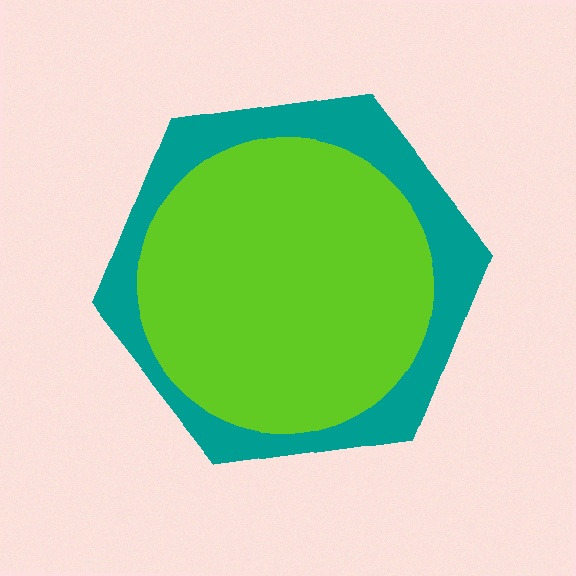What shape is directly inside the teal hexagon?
The lime circle.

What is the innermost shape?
The lime circle.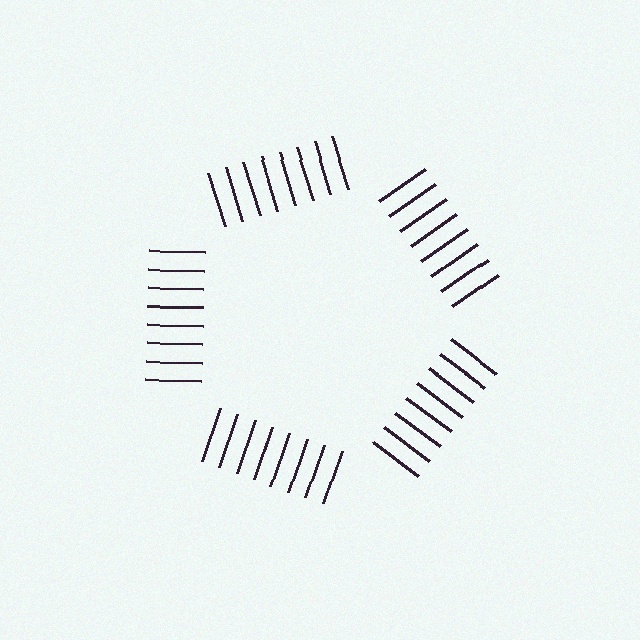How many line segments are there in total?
40 — 8 along each of the 5 edges.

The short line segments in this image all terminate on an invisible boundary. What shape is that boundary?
An illusory pentagon — the line segments terminate on its edges but no continuous stroke is drawn.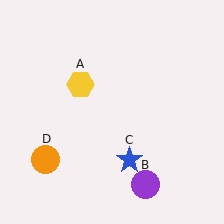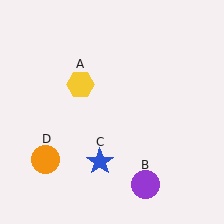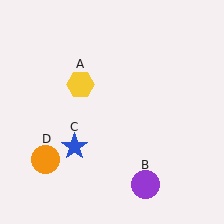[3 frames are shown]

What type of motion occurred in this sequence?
The blue star (object C) rotated clockwise around the center of the scene.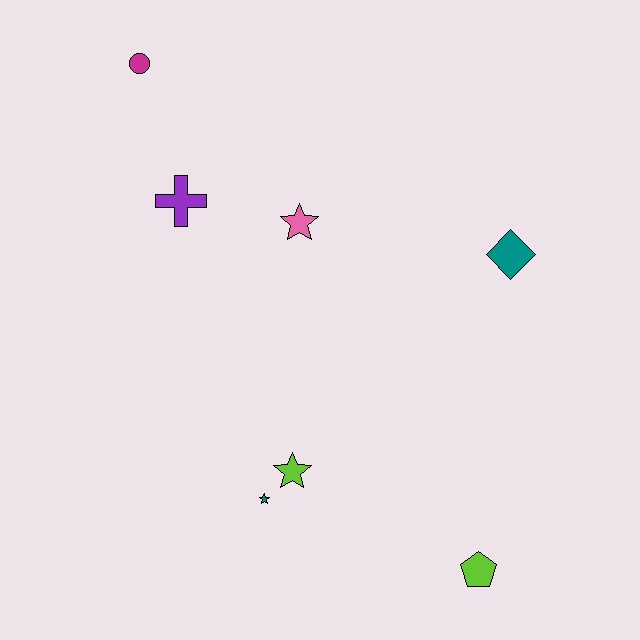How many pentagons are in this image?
There is 1 pentagon.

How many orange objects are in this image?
There are no orange objects.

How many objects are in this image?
There are 7 objects.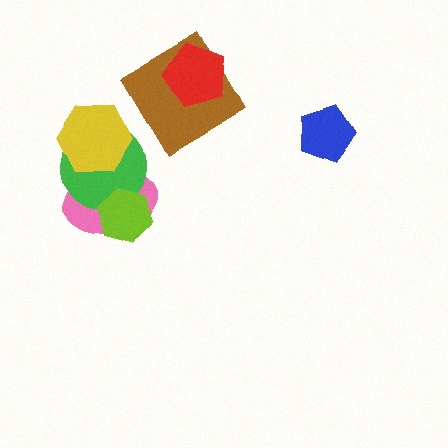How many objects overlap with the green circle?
3 objects overlap with the green circle.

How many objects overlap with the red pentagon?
1 object overlaps with the red pentagon.